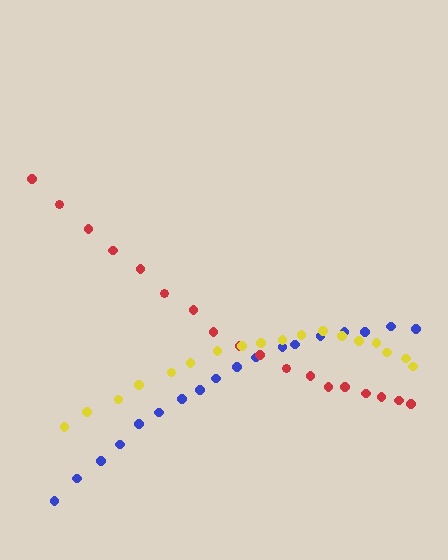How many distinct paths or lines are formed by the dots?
There are 3 distinct paths.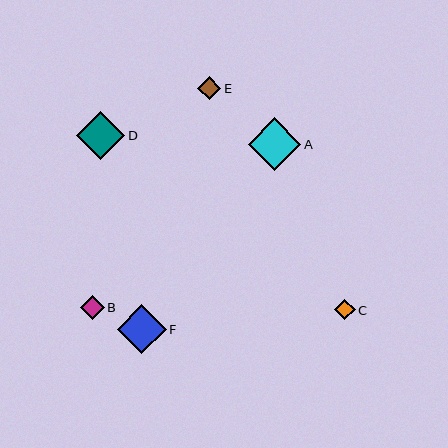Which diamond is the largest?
Diamond A is the largest with a size of approximately 52 pixels.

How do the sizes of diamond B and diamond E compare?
Diamond B and diamond E are approximately the same size.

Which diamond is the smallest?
Diamond C is the smallest with a size of approximately 21 pixels.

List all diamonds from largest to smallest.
From largest to smallest: A, F, D, B, E, C.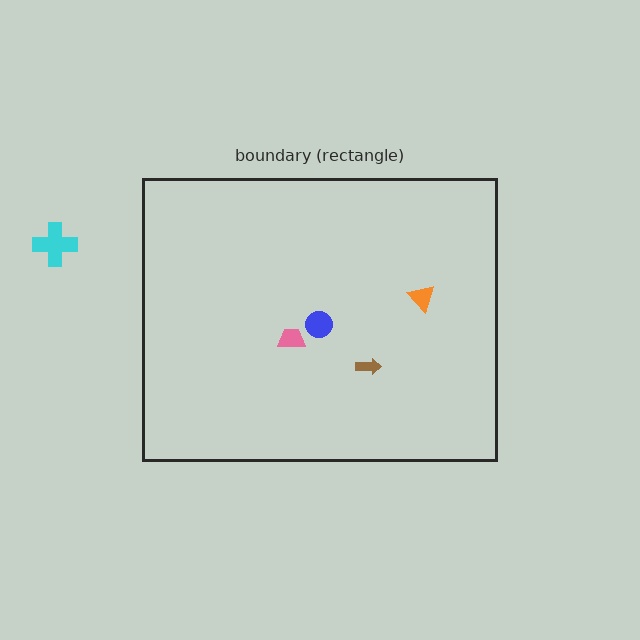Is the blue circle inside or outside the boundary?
Inside.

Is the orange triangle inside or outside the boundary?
Inside.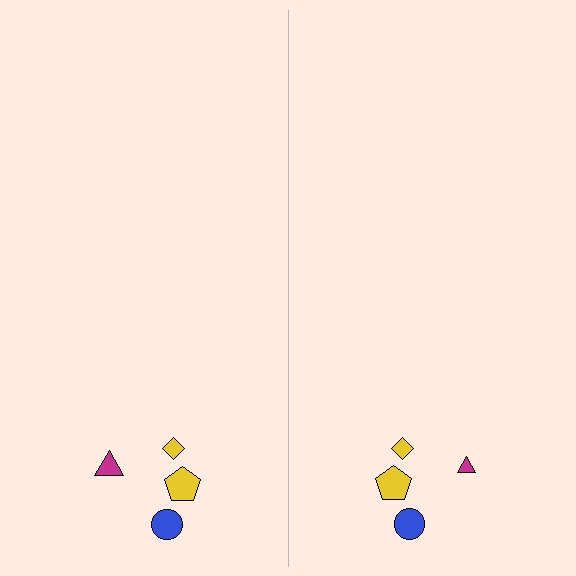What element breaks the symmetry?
The magenta triangle on the right side has a different size than its mirror counterpart.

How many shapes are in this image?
There are 8 shapes in this image.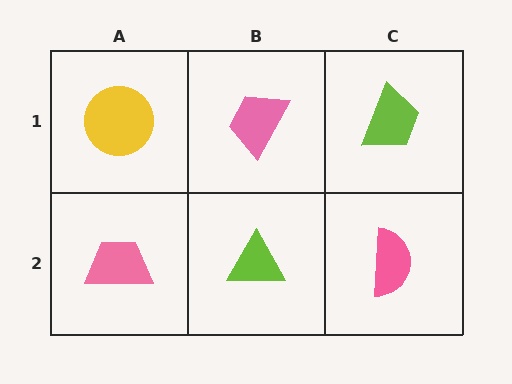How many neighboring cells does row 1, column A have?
2.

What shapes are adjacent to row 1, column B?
A lime triangle (row 2, column B), a yellow circle (row 1, column A), a lime trapezoid (row 1, column C).